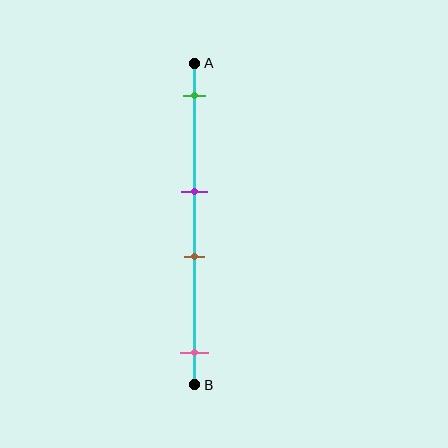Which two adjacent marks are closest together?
The purple and brown marks are the closest adjacent pair.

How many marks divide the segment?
There are 4 marks dividing the segment.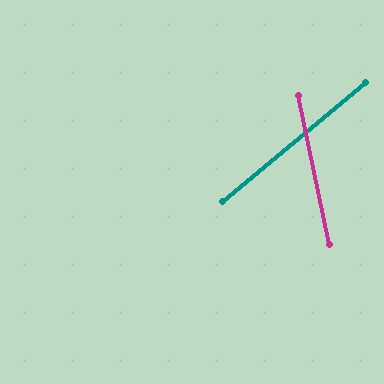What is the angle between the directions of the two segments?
Approximately 62 degrees.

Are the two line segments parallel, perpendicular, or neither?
Neither parallel nor perpendicular — they differ by about 62°.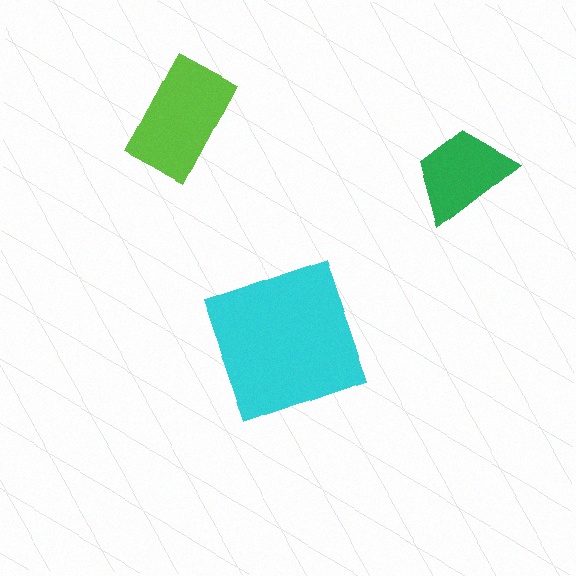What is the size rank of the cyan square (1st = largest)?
1st.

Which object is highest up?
The lime rectangle is topmost.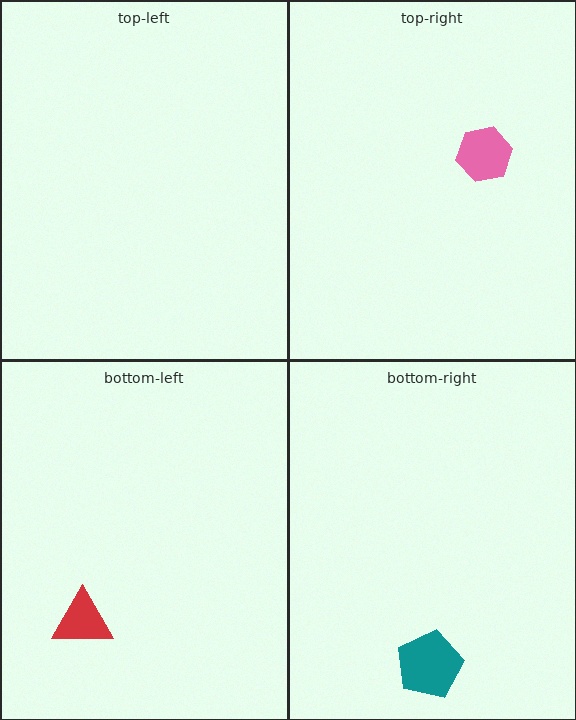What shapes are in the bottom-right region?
The teal pentagon.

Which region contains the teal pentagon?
The bottom-right region.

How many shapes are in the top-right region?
1.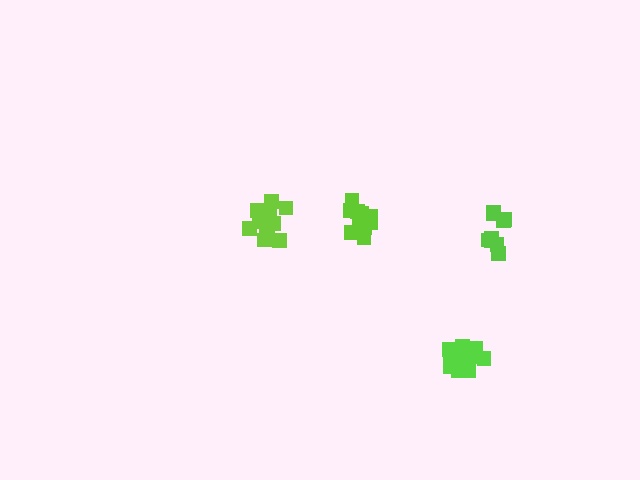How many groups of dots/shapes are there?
There are 4 groups.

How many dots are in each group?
Group 1: 13 dots, Group 2: 14 dots, Group 3: 9 dots, Group 4: 13 dots (49 total).